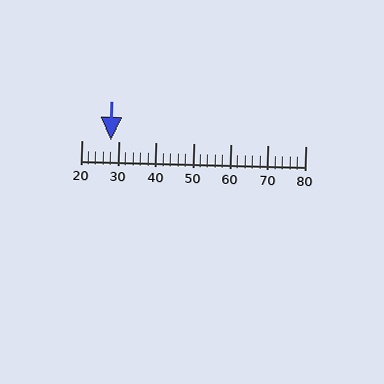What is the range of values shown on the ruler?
The ruler shows values from 20 to 80.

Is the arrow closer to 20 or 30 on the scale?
The arrow is closer to 30.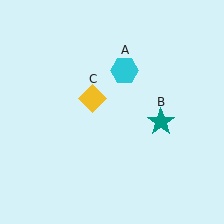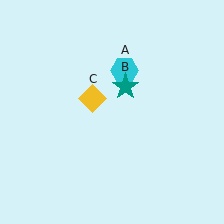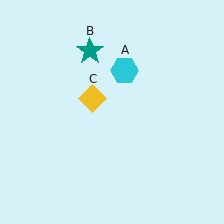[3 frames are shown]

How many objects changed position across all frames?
1 object changed position: teal star (object B).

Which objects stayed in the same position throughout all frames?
Cyan hexagon (object A) and yellow diamond (object C) remained stationary.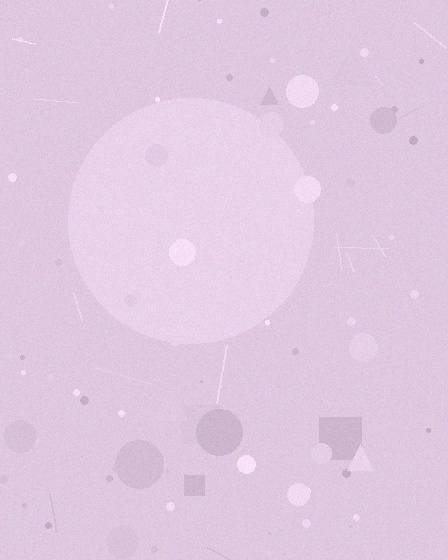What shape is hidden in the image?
A circle is hidden in the image.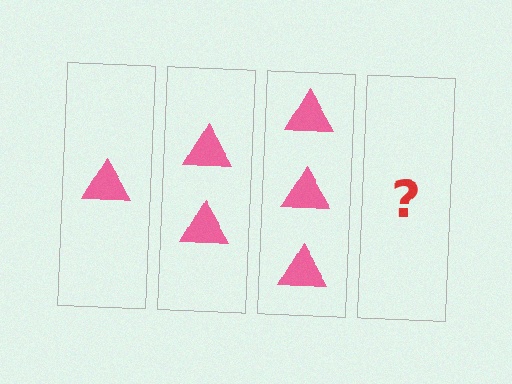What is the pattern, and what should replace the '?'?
The pattern is that each step adds one more triangle. The '?' should be 4 triangles.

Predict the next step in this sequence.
The next step is 4 triangles.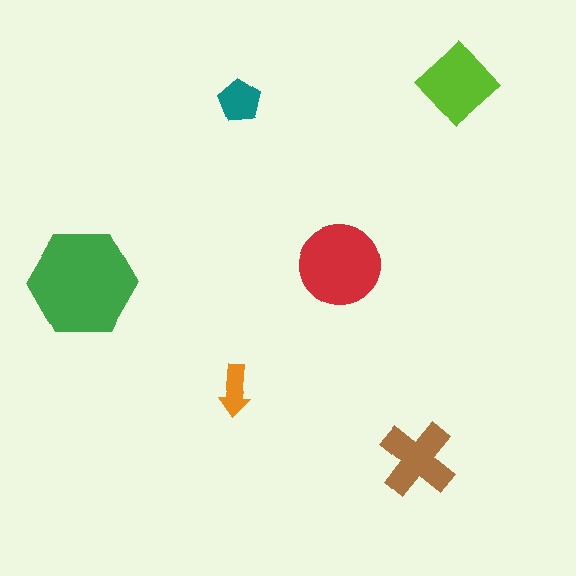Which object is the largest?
The green hexagon.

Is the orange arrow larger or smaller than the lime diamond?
Smaller.